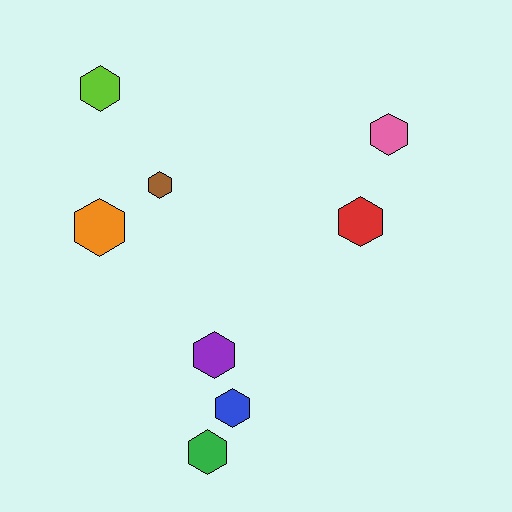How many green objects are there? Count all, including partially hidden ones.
There is 1 green object.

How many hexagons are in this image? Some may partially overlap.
There are 8 hexagons.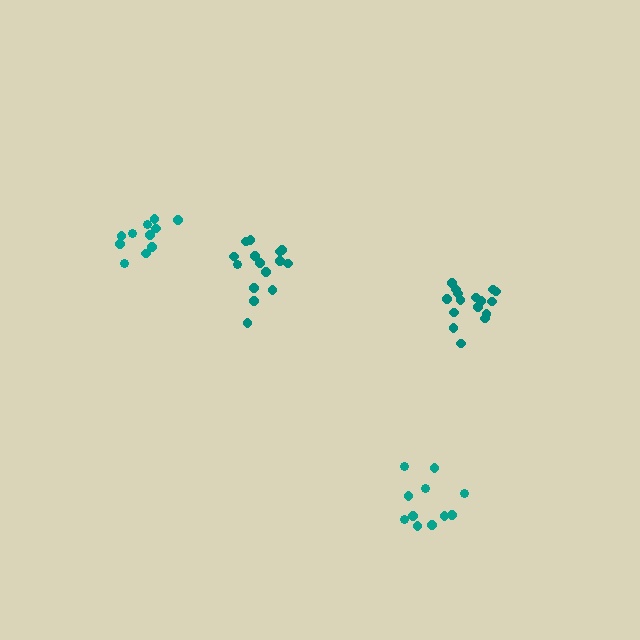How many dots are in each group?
Group 1: 11 dots, Group 2: 16 dots, Group 3: 11 dots, Group 4: 15 dots (53 total).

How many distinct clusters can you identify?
There are 4 distinct clusters.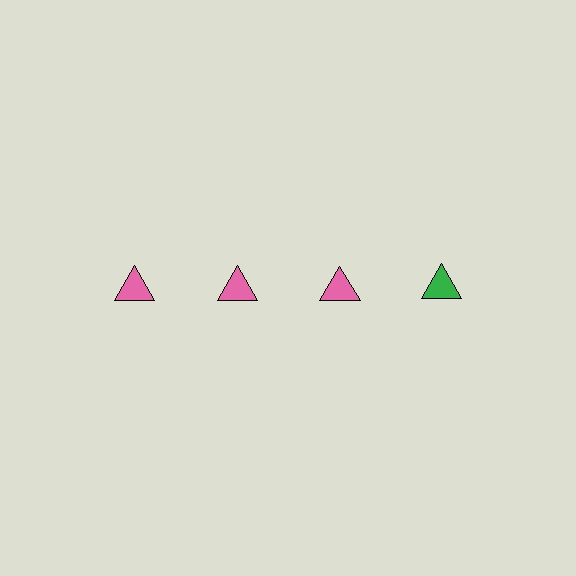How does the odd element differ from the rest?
It has a different color: green instead of pink.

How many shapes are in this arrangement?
There are 4 shapes arranged in a grid pattern.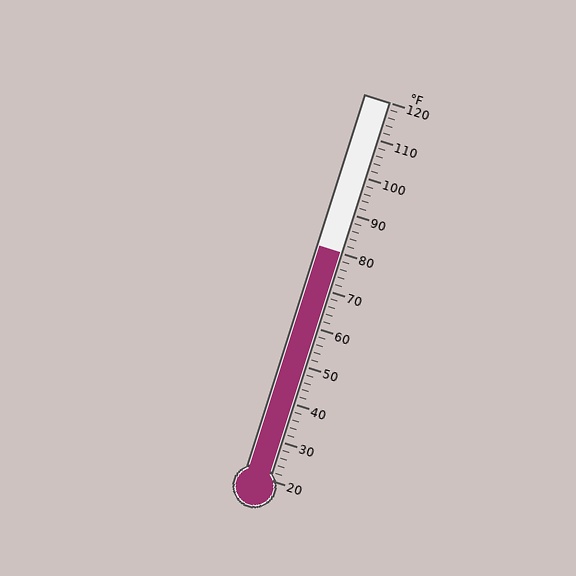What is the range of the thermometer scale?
The thermometer scale ranges from 20°F to 120°F.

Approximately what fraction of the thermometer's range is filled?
The thermometer is filled to approximately 60% of its range.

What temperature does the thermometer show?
The thermometer shows approximately 80°F.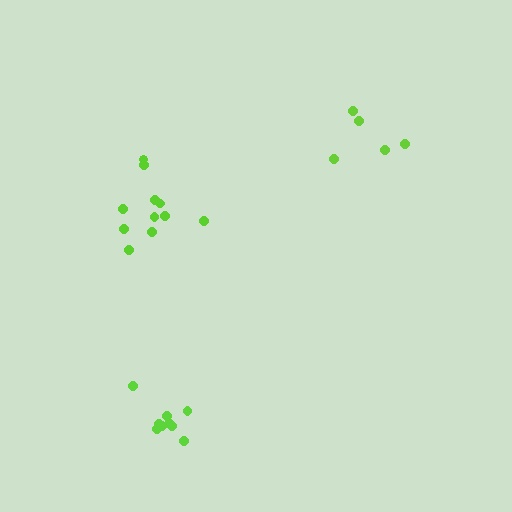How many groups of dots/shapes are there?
There are 3 groups.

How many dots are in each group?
Group 1: 5 dots, Group 2: 11 dots, Group 3: 9 dots (25 total).